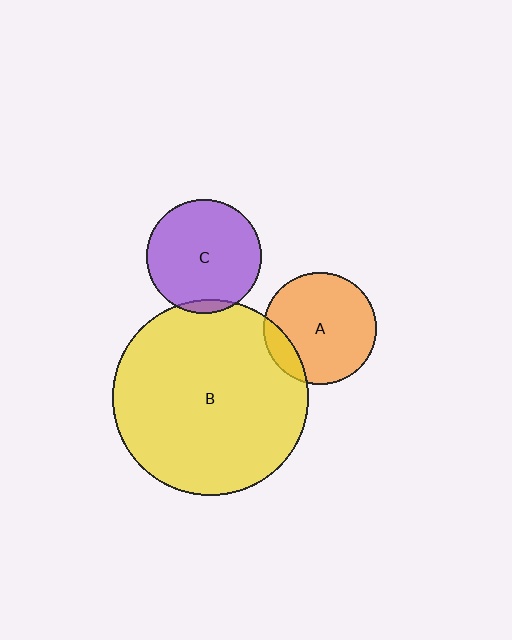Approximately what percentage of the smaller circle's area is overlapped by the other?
Approximately 15%.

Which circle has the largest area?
Circle B (yellow).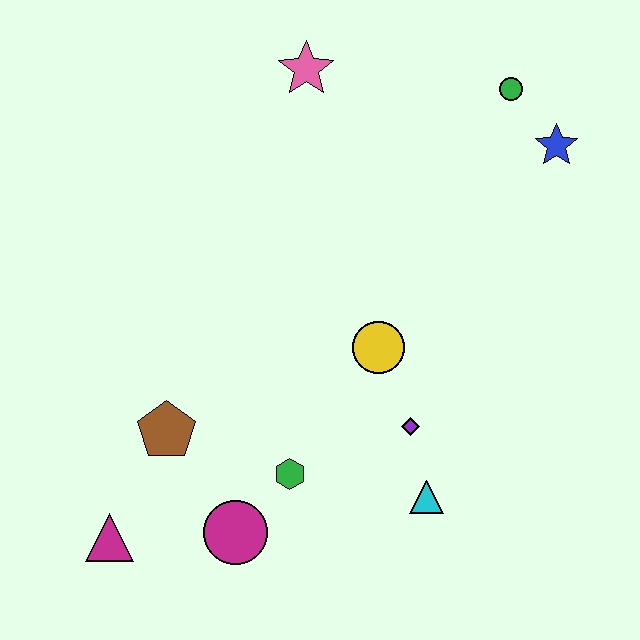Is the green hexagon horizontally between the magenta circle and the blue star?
Yes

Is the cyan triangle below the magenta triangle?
No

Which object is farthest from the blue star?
The magenta triangle is farthest from the blue star.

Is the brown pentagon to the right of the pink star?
No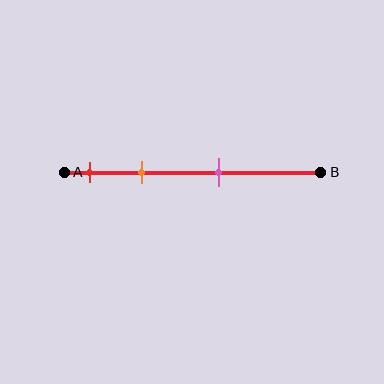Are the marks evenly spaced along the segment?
No, the marks are not evenly spaced.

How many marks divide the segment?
There are 3 marks dividing the segment.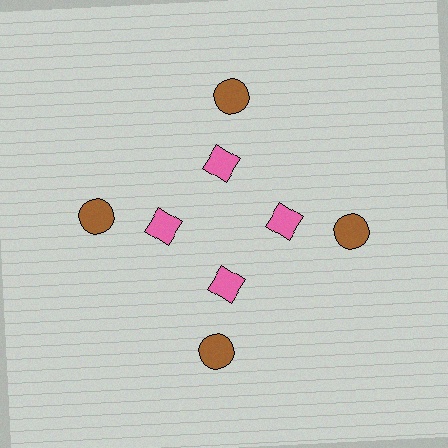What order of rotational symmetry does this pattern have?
This pattern has 4-fold rotational symmetry.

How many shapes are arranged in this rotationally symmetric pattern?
There are 8 shapes, arranged in 4 groups of 2.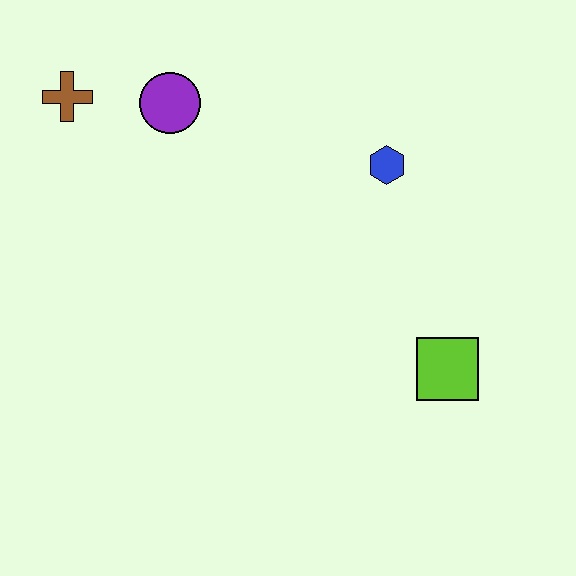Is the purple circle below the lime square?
No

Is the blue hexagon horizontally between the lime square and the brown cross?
Yes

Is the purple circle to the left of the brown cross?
No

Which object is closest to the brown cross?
The purple circle is closest to the brown cross.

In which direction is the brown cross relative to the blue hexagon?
The brown cross is to the left of the blue hexagon.